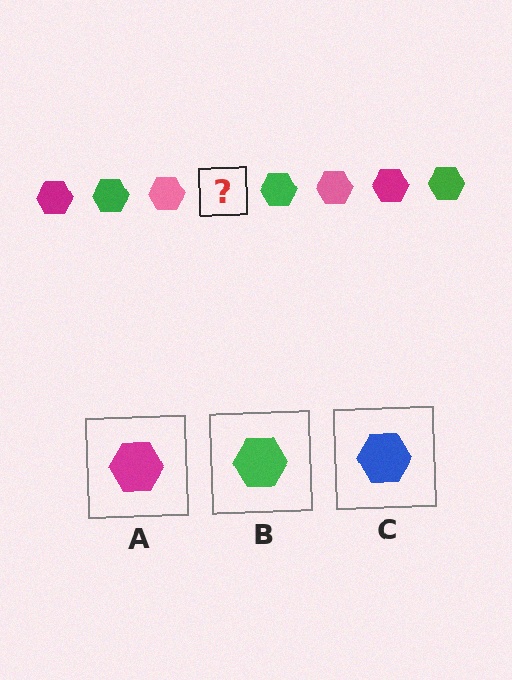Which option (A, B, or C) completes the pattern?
A.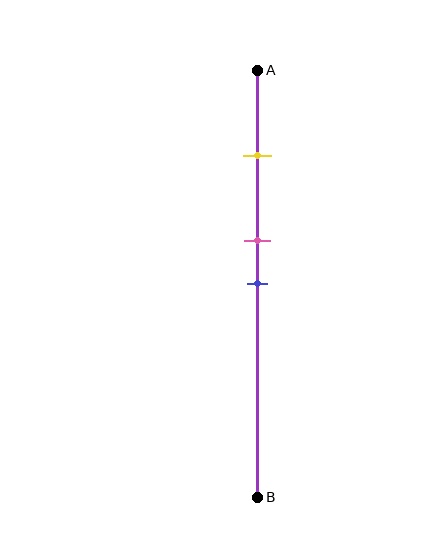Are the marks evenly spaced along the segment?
No, the marks are not evenly spaced.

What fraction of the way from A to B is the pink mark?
The pink mark is approximately 40% (0.4) of the way from A to B.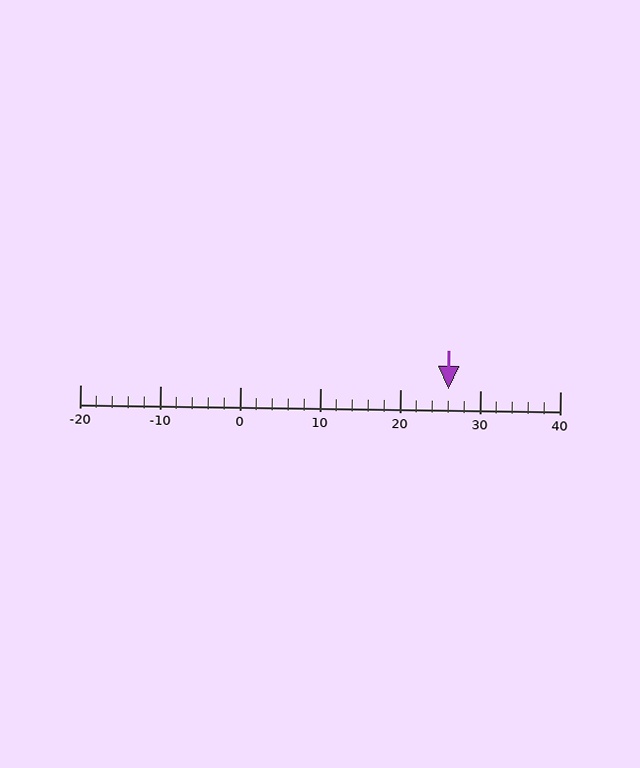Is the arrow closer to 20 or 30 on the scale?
The arrow is closer to 30.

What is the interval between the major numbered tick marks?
The major tick marks are spaced 10 units apart.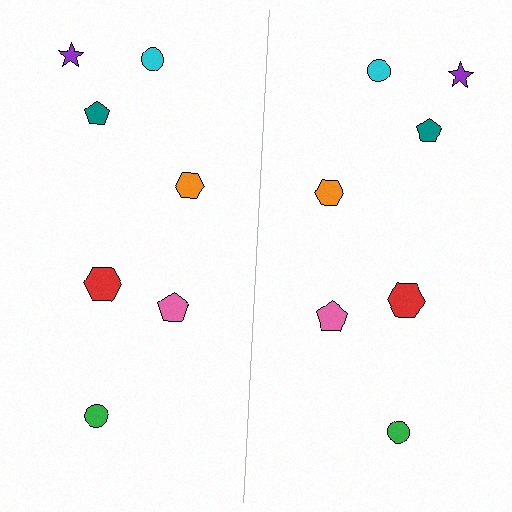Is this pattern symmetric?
Yes, this pattern has bilateral (reflection) symmetry.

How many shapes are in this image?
There are 14 shapes in this image.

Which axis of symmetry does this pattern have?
The pattern has a vertical axis of symmetry running through the center of the image.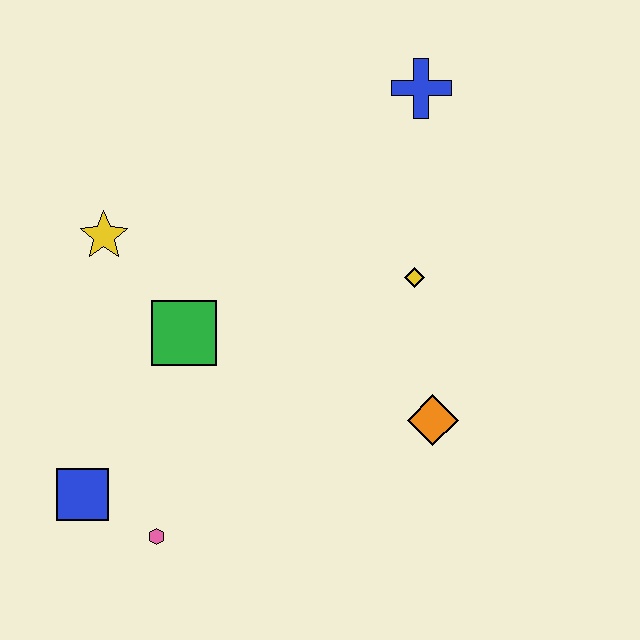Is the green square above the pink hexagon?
Yes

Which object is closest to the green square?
The yellow star is closest to the green square.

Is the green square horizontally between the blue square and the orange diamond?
Yes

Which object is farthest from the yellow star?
The orange diamond is farthest from the yellow star.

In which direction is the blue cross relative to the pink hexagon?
The blue cross is above the pink hexagon.